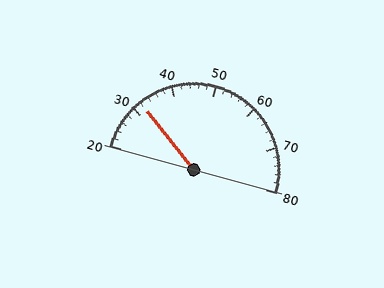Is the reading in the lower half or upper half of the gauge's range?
The reading is in the lower half of the range (20 to 80).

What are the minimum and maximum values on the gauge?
The gauge ranges from 20 to 80.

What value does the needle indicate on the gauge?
The needle indicates approximately 32.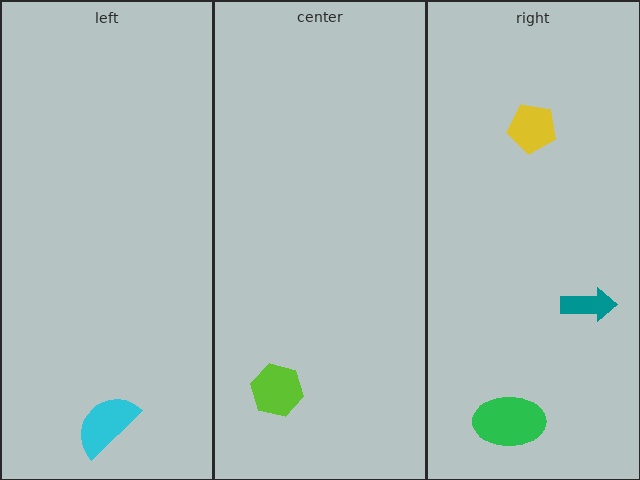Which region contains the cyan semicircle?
The left region.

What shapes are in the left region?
The cyan semicircle.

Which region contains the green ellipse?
The right region.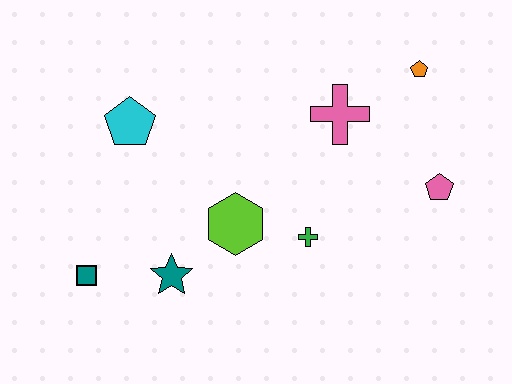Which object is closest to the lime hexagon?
The green cross is closest to the lime hexagon.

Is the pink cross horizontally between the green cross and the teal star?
No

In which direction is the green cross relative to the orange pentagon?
The green cross is below the orange pentagon.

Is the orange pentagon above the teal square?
Yes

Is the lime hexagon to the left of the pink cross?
Yes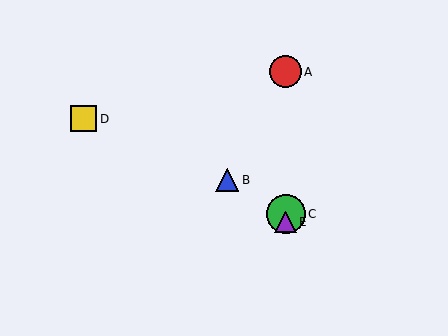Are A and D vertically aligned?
No, A is at x≈286 and D is at x≈84.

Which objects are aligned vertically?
Objects A, C, E are aligned vertically.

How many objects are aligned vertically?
3 objects (A, C, E) are aligned vertically.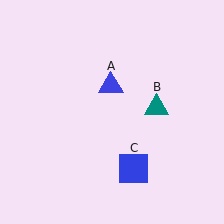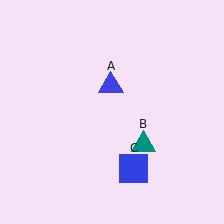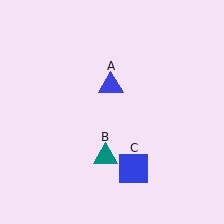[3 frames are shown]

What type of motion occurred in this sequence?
The teal triangle (object B) rotated clockwise around the center of the scene.